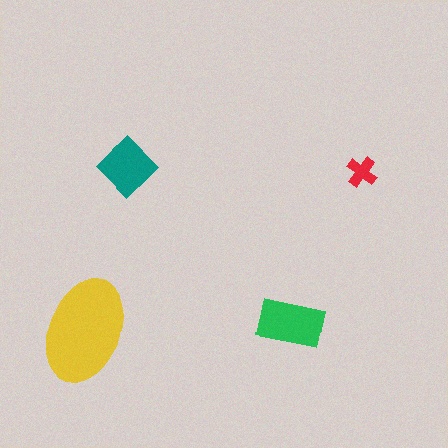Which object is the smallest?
The red cross.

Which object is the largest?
The yellow ellipse.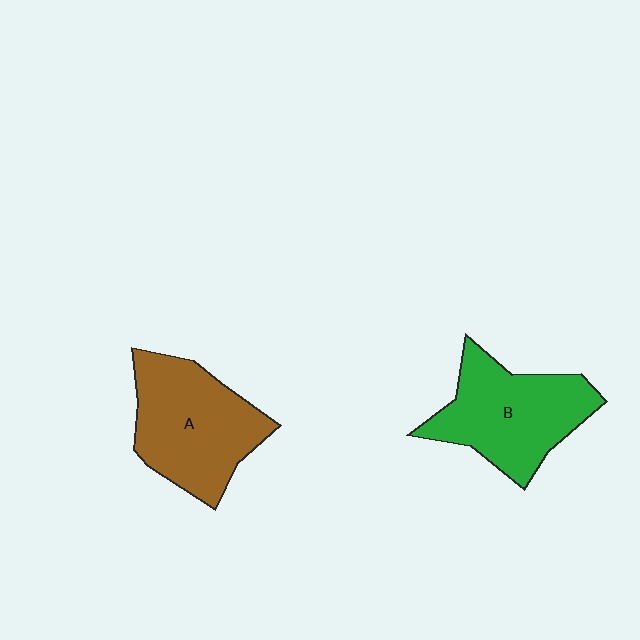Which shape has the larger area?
Shape A (brown).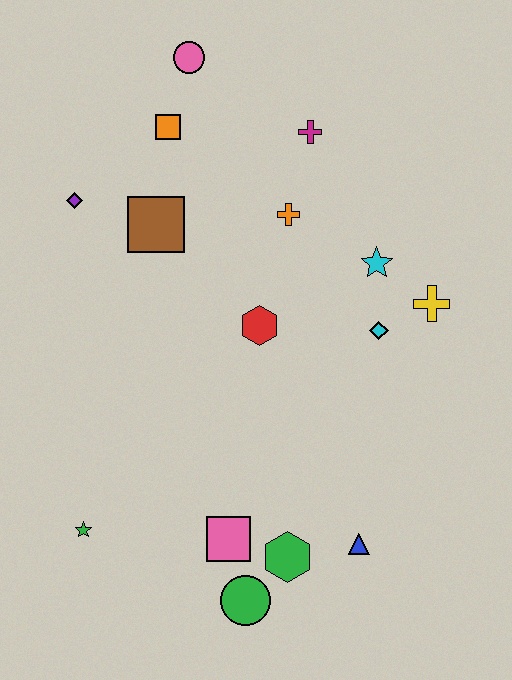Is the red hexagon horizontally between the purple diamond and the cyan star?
Yes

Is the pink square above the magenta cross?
No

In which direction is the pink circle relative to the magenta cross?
The pink circle is to the left of the magenta cross.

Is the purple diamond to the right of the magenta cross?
No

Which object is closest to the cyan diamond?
The yellow cross is closest to the cyan diamond.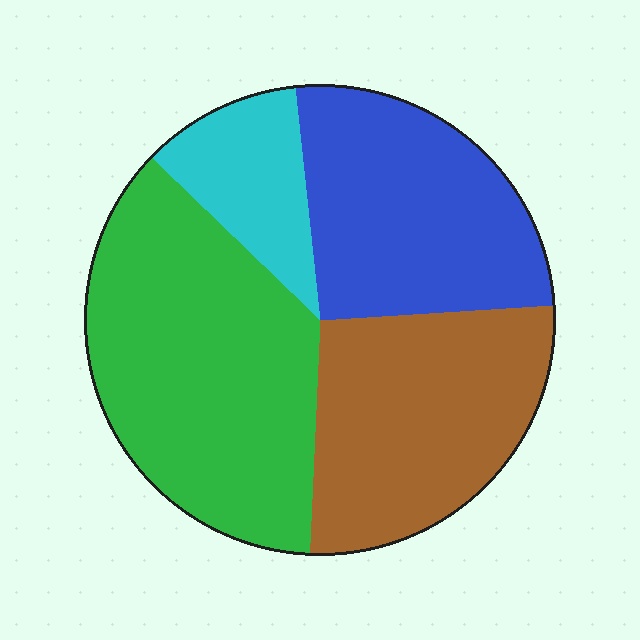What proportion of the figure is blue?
Blue covers about 25% of the figure.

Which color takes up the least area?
Cyan, at roughly 10%.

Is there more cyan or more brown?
Brown.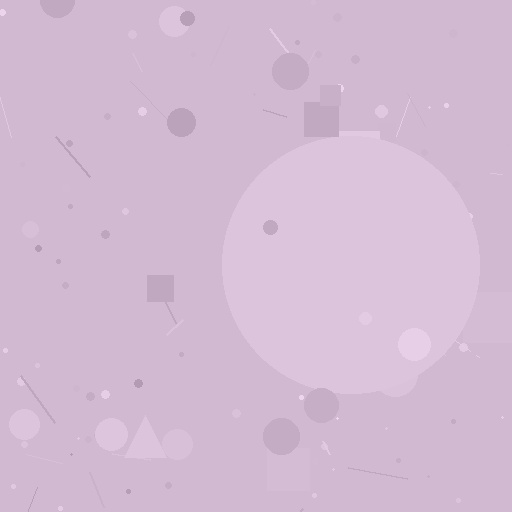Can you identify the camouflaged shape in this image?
The camouflaged shape is a circle.